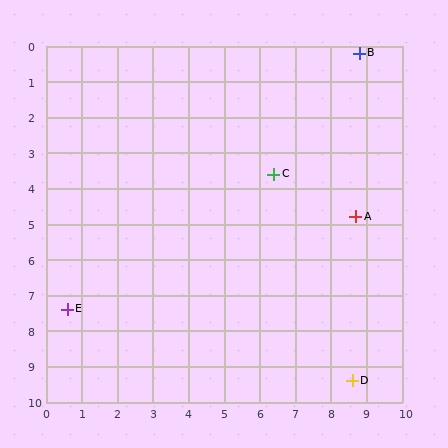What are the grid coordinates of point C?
Point C is at approximately (6.4, 3.6).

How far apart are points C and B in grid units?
Points C and B are about 4.2 grid units apart.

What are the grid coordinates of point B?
Point B is at approximately (8.8, 0.2).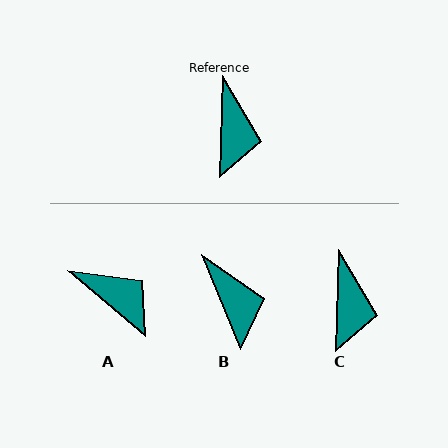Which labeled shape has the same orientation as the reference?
C.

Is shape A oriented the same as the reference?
No, it is off by about 52 degrees.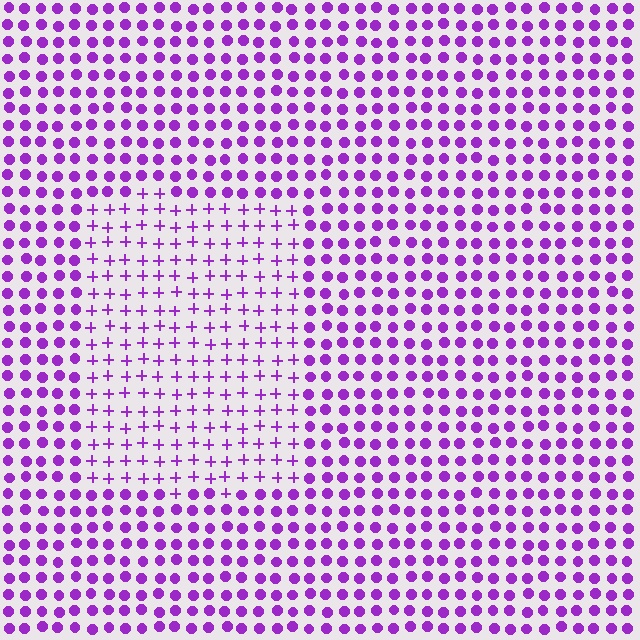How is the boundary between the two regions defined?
The boundary is defined by a change in element shape: plus signs inside vs. circles outside. All elements share the same color and spacing.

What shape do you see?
I see a rectangle.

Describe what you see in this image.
The image is filled with small purple elements arranged in a uniform grid. A rectangle-shaped region contains plus signs, while the surrounding area contains circles. The boundary is defined purely by the change in element shape.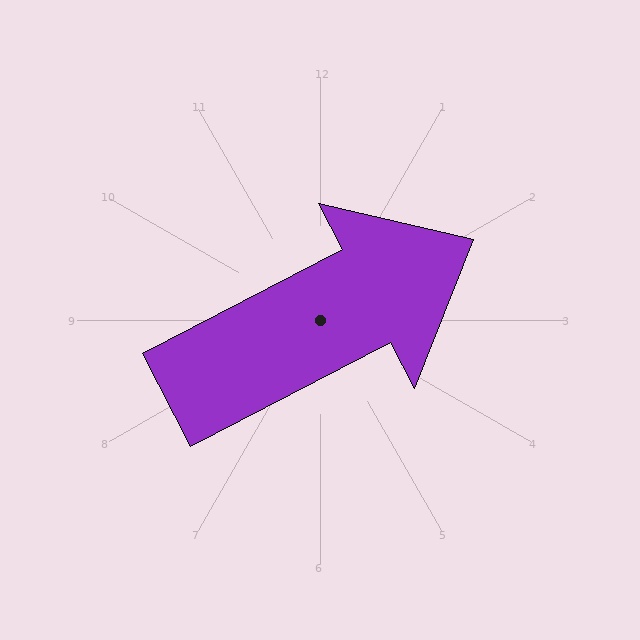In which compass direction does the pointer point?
Northeast.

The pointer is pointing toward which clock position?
Roughly 2 o'clock.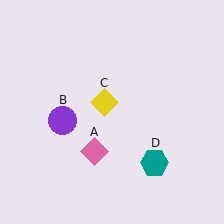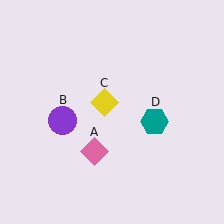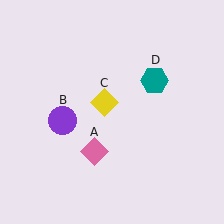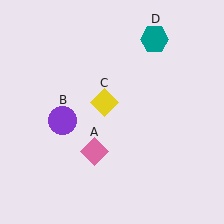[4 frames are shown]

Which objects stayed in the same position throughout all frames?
Pink diamond (object A) and purple circle (object B) and yellow diamond (object C) remained stationary.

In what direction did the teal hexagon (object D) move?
The teal hexagon (object D) moved up.